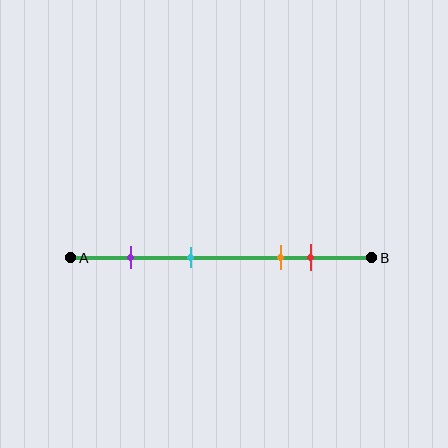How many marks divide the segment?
There are 4 marks dividing the segment.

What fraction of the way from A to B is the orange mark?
The orange mark is approximately 70% (0.7) of the way from A to B.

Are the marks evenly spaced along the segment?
No, the marks are not evenly spaced.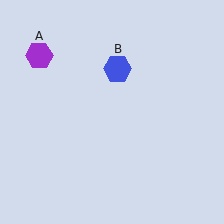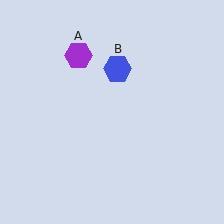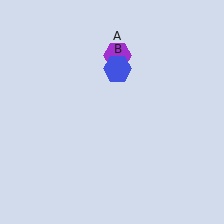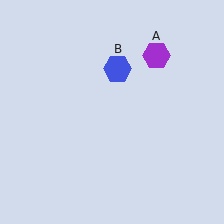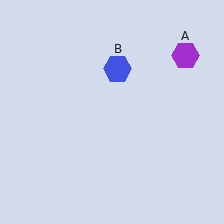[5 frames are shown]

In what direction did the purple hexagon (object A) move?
The purple hexagon (object A) moved right.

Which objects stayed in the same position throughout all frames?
Blue hexagon (object B) remained stationary.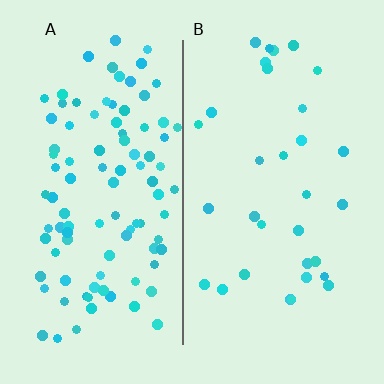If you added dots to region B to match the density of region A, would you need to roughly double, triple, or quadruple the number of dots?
Approximately triple.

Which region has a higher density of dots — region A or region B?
A (the left).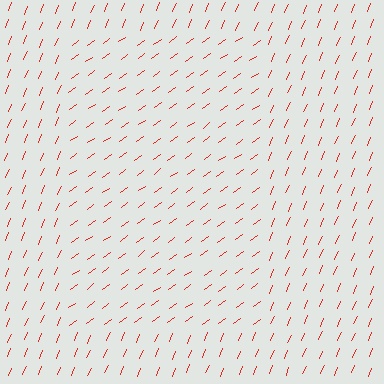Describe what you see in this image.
The image is filled with small red line segments. A rectangle region in the image has lines oriented differently from the surrounding lines, creating a visible texture boundary.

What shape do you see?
I see a rectangle.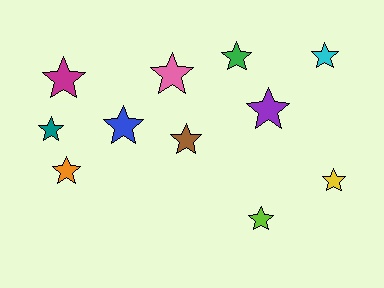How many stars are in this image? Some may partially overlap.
There are 11 stars.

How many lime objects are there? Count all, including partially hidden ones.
There is 1 lime object.